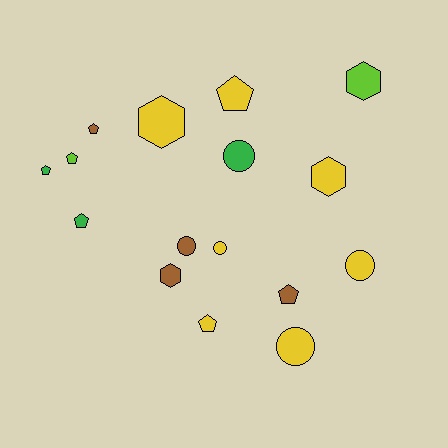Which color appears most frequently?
Yellow, with 7 objects.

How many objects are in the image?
There are 16 objects.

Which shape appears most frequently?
Pentagon, with 7 objects.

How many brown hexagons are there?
There is 1 brown hexagon.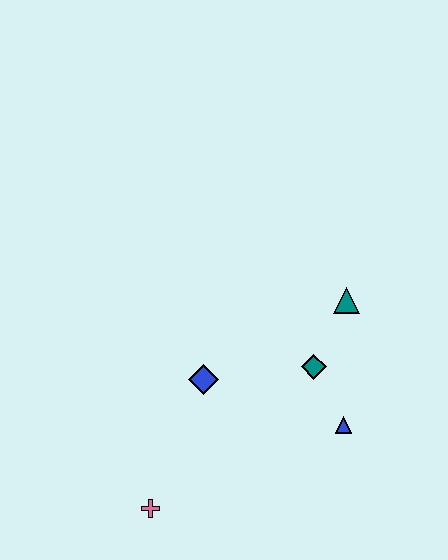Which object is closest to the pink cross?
The blue diamond is closest to the pink cross.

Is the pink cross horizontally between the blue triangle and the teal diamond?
No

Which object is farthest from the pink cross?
The teal triangle is farthest from the pink cross.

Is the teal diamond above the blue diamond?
Yes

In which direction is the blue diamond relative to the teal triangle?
The blue diamond is to the left of the teal triangle.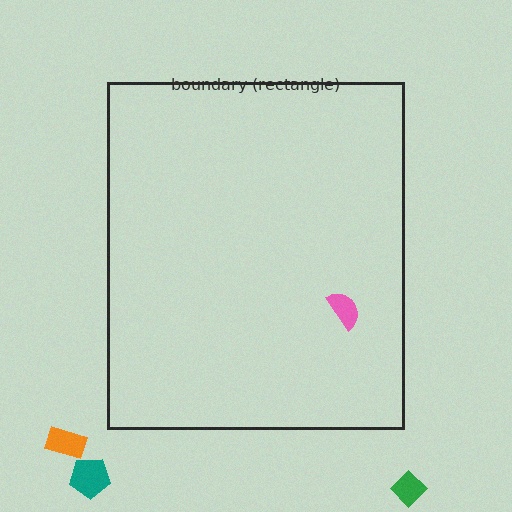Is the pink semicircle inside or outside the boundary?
Inside.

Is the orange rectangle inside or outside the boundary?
Outside.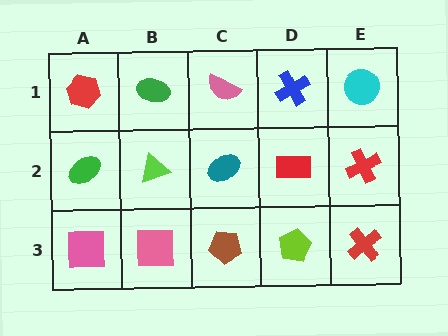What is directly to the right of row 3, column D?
A red cross.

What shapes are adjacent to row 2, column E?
A cyan circle (row 1, column E), a red cross (row 3, column E), a red rectangle (row 2, column D).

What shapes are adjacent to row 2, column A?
A red hexagon (row 1, column A), a pink square (row 3, column A), a lime triangle (row 2, column B).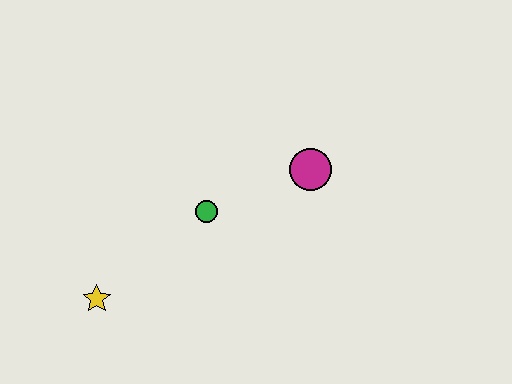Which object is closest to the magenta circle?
The green circle is closest to the magenta circle.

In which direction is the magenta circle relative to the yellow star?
The magenta circle is to the right of the yellow star.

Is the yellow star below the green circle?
Yes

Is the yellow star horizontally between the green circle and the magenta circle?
No